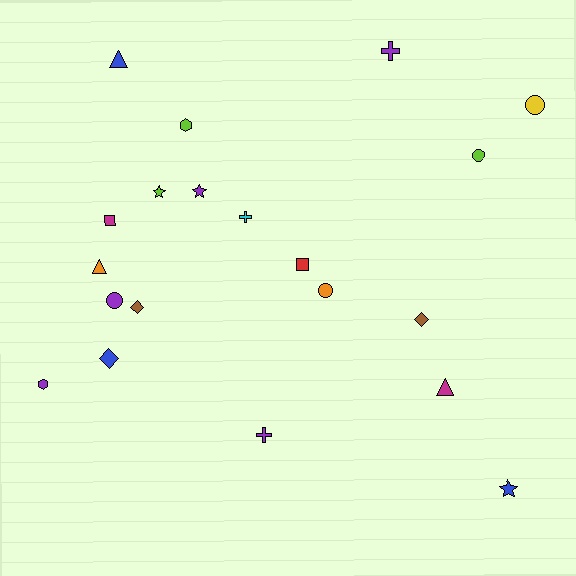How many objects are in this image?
There are 20 objects.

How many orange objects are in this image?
There are 2 orange objects.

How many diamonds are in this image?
There are 3 diamonds.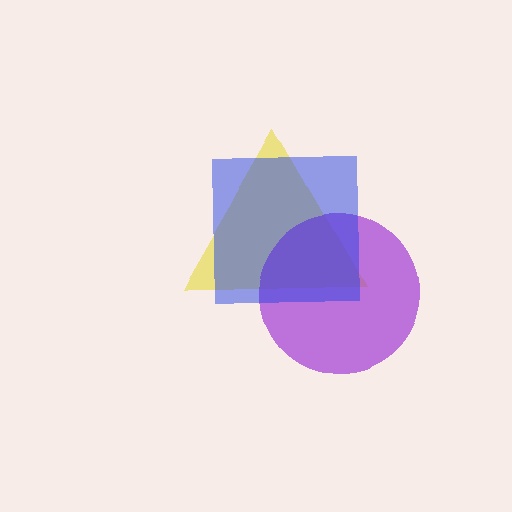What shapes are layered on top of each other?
The layered shapes are: a yellow triangle, a purple circle, a blue square.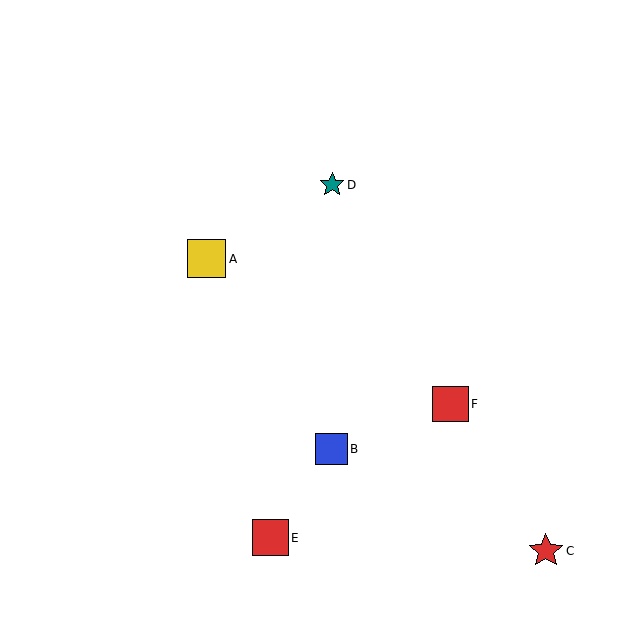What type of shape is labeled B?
Shape B is a blue square.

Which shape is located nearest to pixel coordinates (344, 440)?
The blue square (labeled B) at (331, 449) is nearest to that location.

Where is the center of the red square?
The center of the red square is at (451, 404).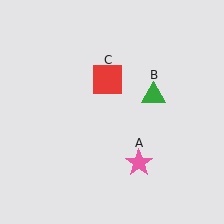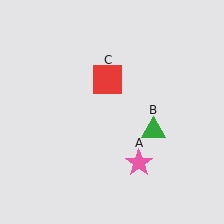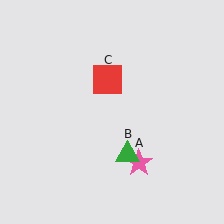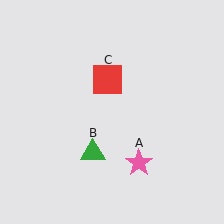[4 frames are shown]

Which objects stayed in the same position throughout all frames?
Pink star (object A) and red square (object C) remained stationary.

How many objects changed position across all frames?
1 object changed position: green triangle (object B).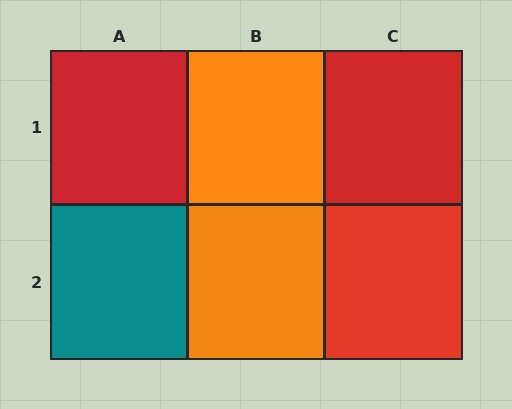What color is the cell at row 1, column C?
Red.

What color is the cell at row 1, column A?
Red.